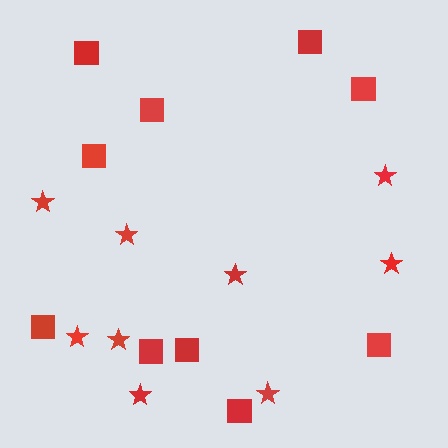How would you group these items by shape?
There are 2 groups: one group of stars (9) and one group of squares (10).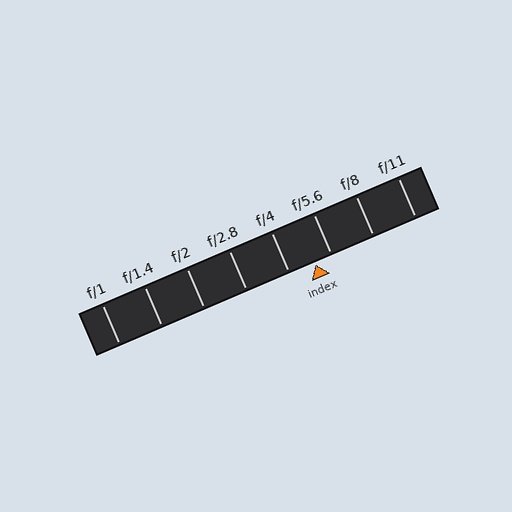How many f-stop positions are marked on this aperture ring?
There are 8 f-stop positions marked.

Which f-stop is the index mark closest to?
The index mark is closest to f/5.6.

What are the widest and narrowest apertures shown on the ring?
The widest aperture shown is f/1 and the narrowest is f/11.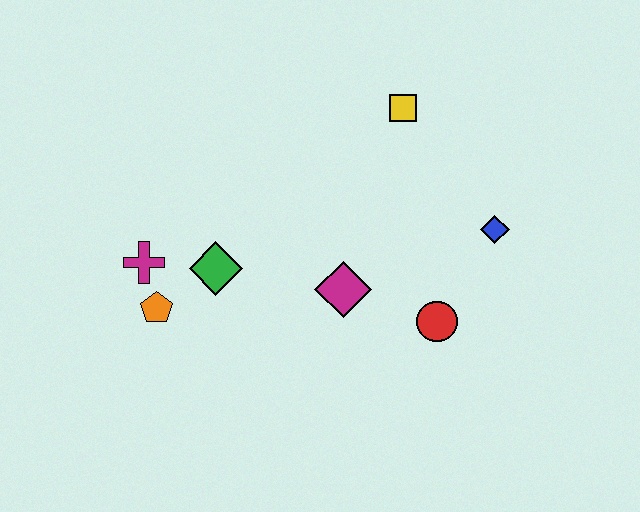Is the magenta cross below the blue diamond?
Yes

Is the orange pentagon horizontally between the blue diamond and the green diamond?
No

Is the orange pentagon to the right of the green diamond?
No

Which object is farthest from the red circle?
The magenta cross is farthest from the red circle.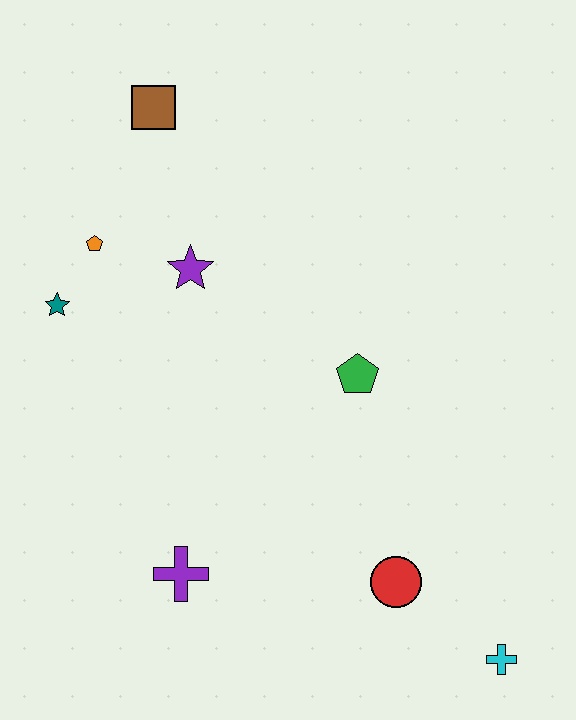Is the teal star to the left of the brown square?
Yes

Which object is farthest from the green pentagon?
The brown square is farthest from the green pentagon.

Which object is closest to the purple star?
The orange pentagon is closest to the purple star.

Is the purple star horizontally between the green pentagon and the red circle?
No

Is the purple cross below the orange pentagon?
Yes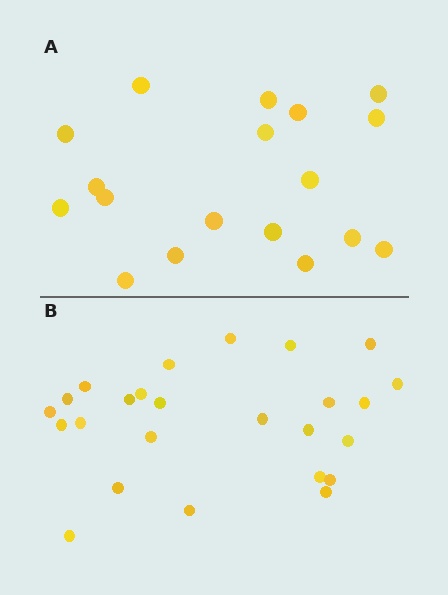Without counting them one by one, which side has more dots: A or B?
Region B (the bottom region) has more dots.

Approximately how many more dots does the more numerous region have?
Region B has roughly 8 or so more dots than region A.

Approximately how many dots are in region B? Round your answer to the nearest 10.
About 20 dots. (The exact count is 25, which rounds to 20.)